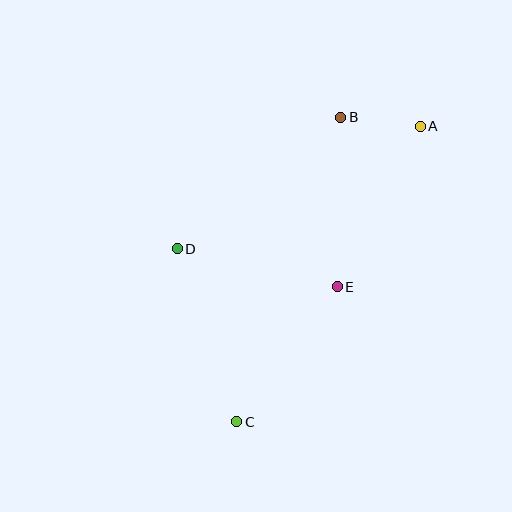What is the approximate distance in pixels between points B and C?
The distance between B and C is approximately 322 pixels.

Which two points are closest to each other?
Points A and B are closest to each other.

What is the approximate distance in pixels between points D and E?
The distance between D and E is approximately 164 pixels.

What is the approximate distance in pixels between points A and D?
The distance between A and D is approximately 272 pixels.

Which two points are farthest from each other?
Points A and C are farthest from each other.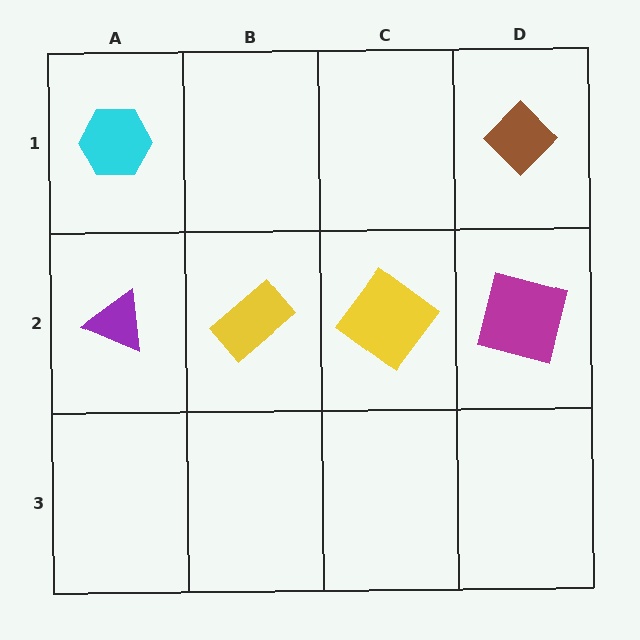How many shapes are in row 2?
4 shapes.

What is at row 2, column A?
A purple triangle.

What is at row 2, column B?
A yellow rectangle.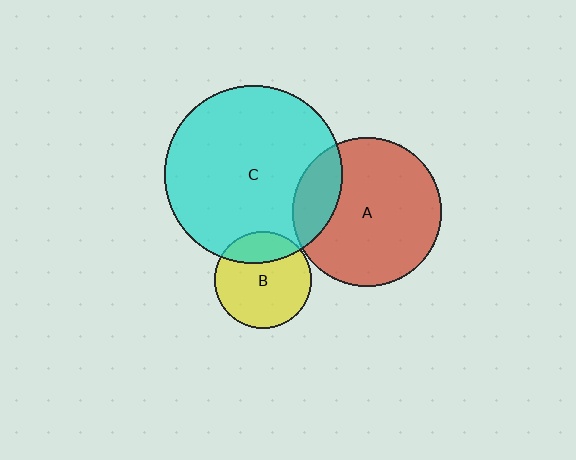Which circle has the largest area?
Circle C (cyan).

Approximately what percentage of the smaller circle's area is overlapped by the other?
Approximately 20%.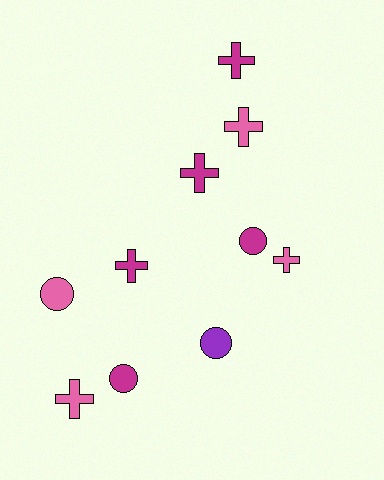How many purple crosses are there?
There are no purple crosses.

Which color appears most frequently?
Magenta, with 5 objects.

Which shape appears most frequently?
Cross, with 6 objects.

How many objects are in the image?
There are 10 objects.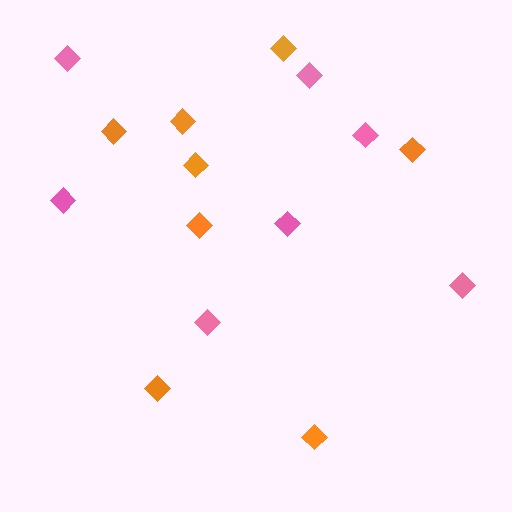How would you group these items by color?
There are 2 groups: one group of orange diamonds (8) and one group of pink diamonds (7).